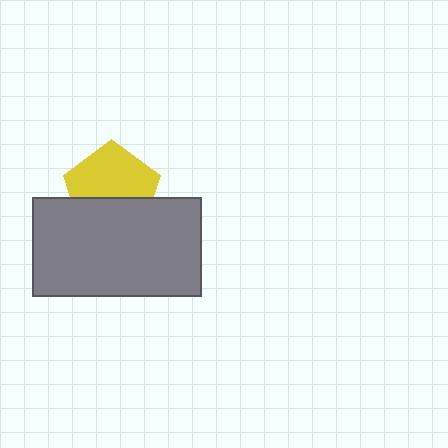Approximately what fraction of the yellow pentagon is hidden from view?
Roughly 41% of the yellow pentagon is hidden behind the gray rectangle.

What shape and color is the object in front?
The object in front is a gray rectangle.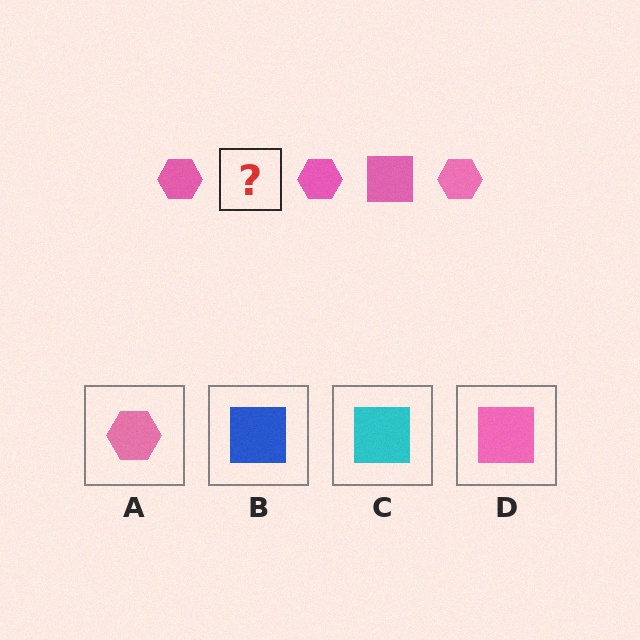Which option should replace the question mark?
Option D.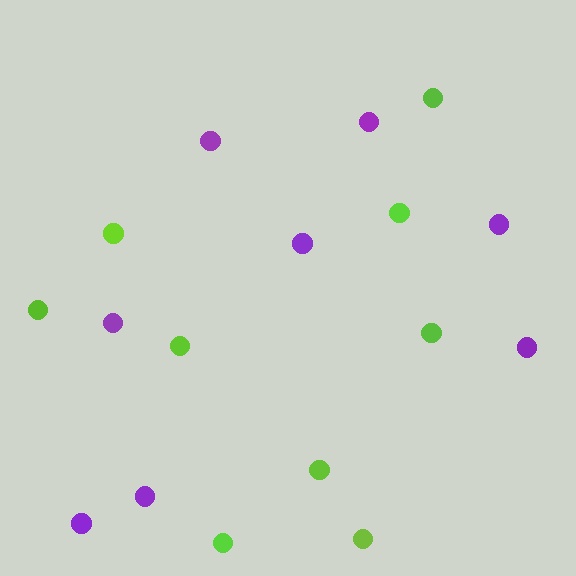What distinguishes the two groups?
There are 2 groups: one group of lime circles (9) and one group of purple circles (8).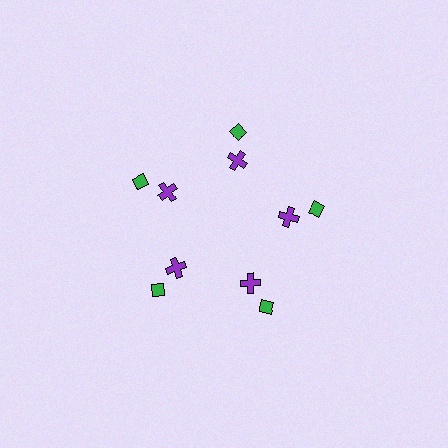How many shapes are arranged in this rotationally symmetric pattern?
There are 10 shapes, arranged in 5 groups of 2.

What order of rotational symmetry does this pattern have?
This pattern has 5-fold rotational symmetry.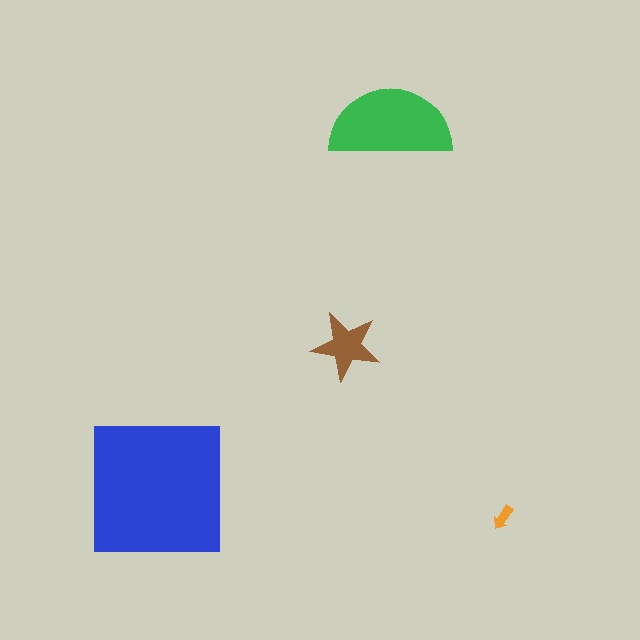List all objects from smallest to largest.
The orange arrow, the brown star, the green semicircle, the blue square.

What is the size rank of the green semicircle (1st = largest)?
2nd.